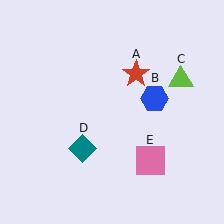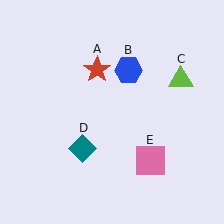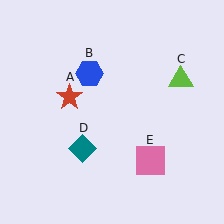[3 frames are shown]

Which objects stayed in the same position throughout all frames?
Lime triangle (object C) and teal diamond (object D) and pink square (object E) remained stationary.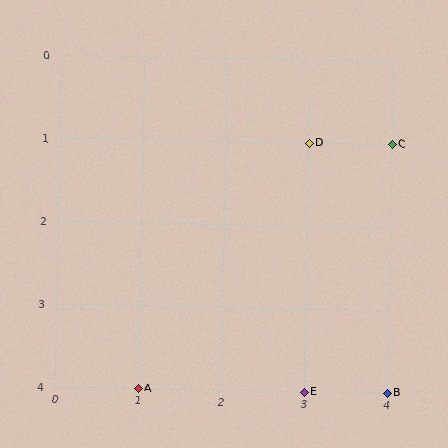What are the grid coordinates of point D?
Point D is at grid coordinates (3, 1).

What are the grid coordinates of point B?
Point B is at grid coordinates (4, 4).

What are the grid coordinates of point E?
Point E is at grid coordinates (3, 4).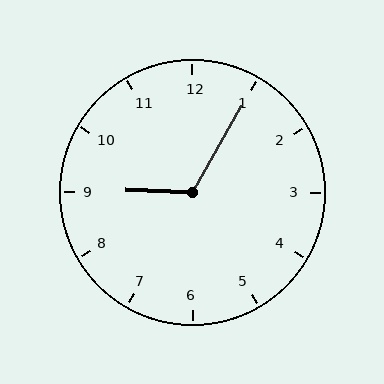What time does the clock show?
9:05.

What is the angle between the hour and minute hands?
Approximately 118 degrees.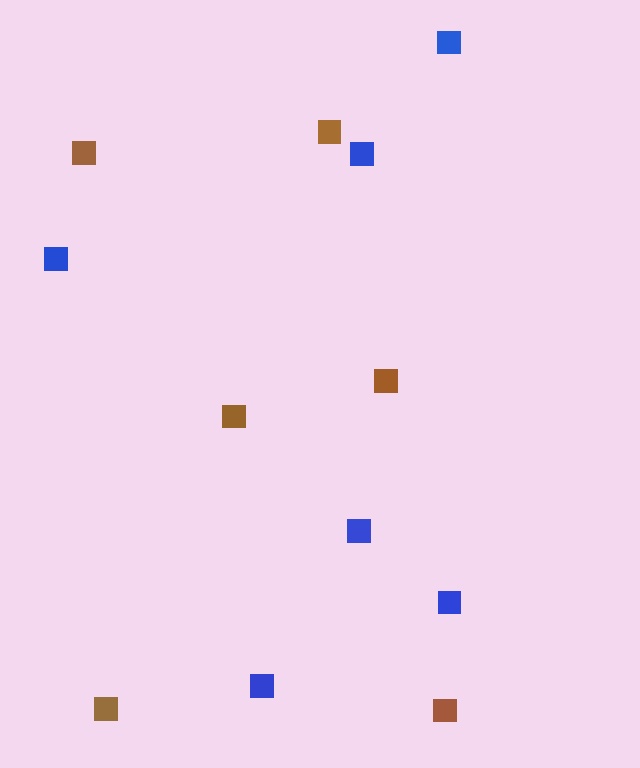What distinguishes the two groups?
There are 2 groups: one group of blue squares (6) and one group of brown squares (6).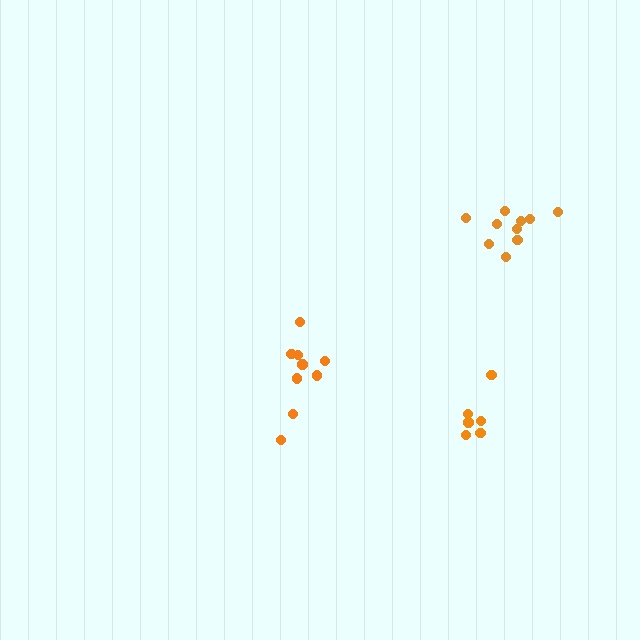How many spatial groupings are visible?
There are 3 spatial groupings.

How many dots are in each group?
Group 1: 10 dots, Group 2: 9 dots, Group 3: 6 dots (25 total).